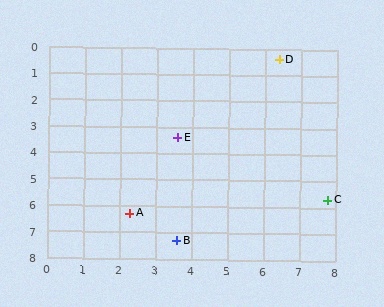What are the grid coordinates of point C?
Point C is at approximately (7.8, 5.7).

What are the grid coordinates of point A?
Point A is at approximately (2.3, 6.3).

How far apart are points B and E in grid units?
Points B and E are about 3.9 grid units apart.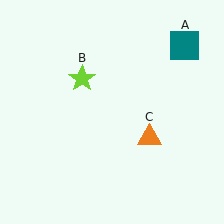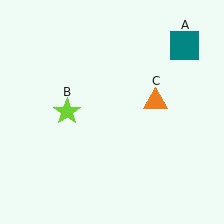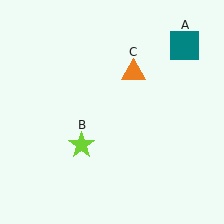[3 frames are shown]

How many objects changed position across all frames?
2 objects changed position: lime star (object B), orange triangle (object C).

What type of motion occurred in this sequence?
The lime star (object B), orange triangle (object C) rotated counterclockwise around the center of the scene.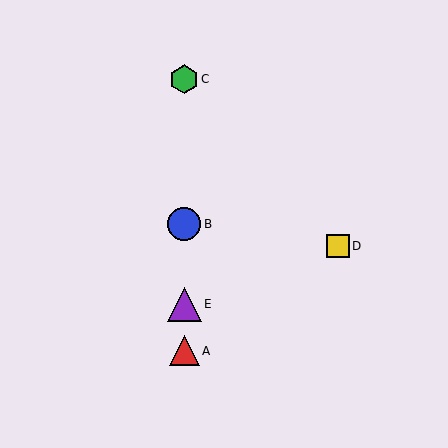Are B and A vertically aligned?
Yes, both are at x≈184.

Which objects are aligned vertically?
Objects A, B, C, E are aligned vertically.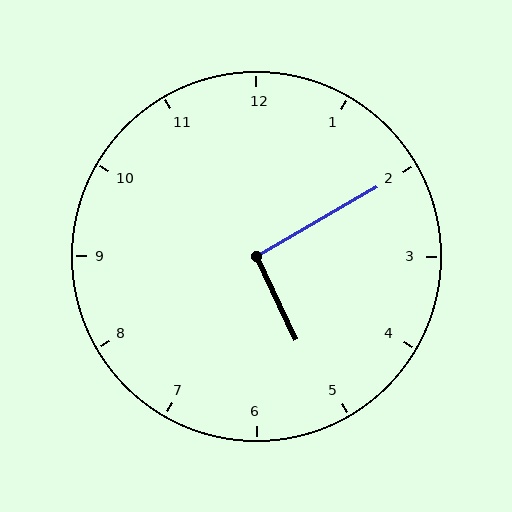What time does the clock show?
5:10.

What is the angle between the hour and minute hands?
Approximately 95 degrees.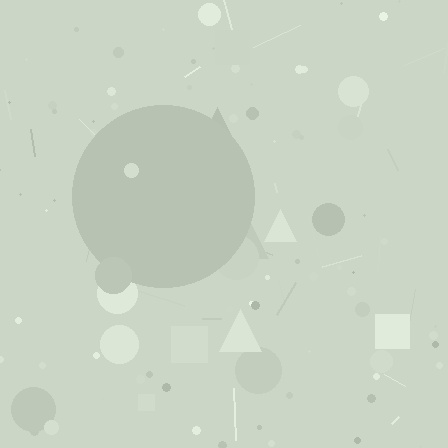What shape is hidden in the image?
A circle is hidden in the image.